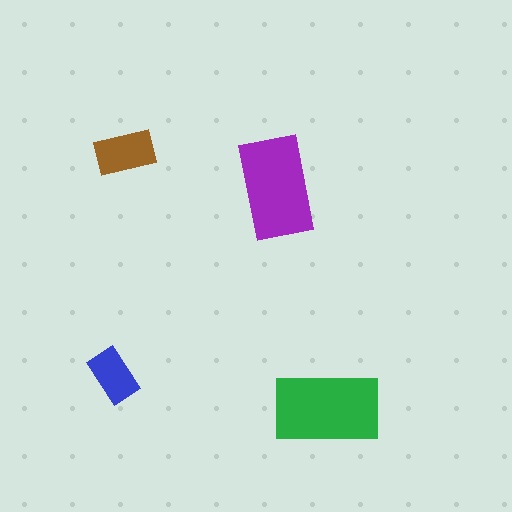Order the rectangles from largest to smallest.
the green one, the purple one, the brown one, the blue one.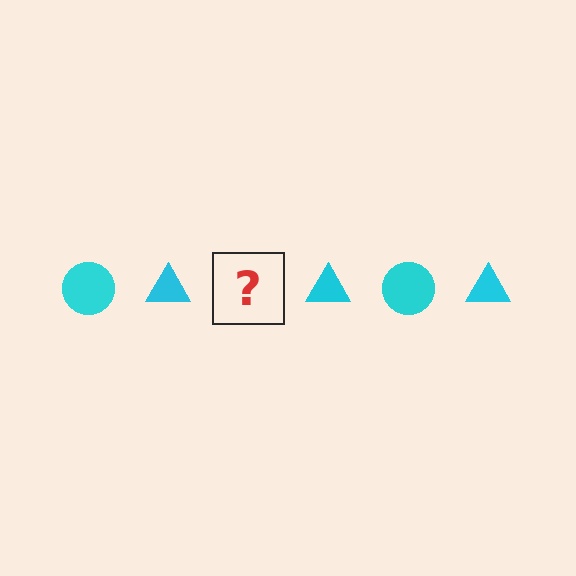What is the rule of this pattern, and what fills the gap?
The rule is that the pattern cycles through circle, triangle shapes in cyan. The gap should be filled with a cyan circle.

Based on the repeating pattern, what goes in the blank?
The blank should be a cyan circle.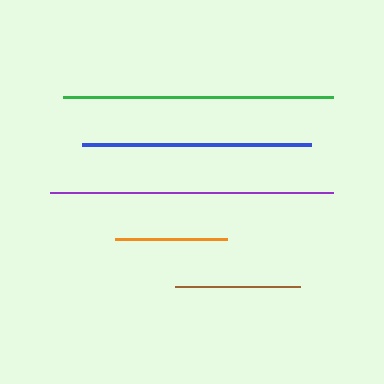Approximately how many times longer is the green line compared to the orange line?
The green line is approximately 2.4 times the length of the orange line.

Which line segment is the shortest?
The orange line is the shortest at approximately 111 pixels.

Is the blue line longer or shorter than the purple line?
The purple line is longer than the blue line.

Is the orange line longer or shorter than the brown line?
The brown line is longer than the orange line.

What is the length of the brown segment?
The brown segment is approximately 125 pixels long.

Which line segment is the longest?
The purple line is the longest at approximately 284 pixels.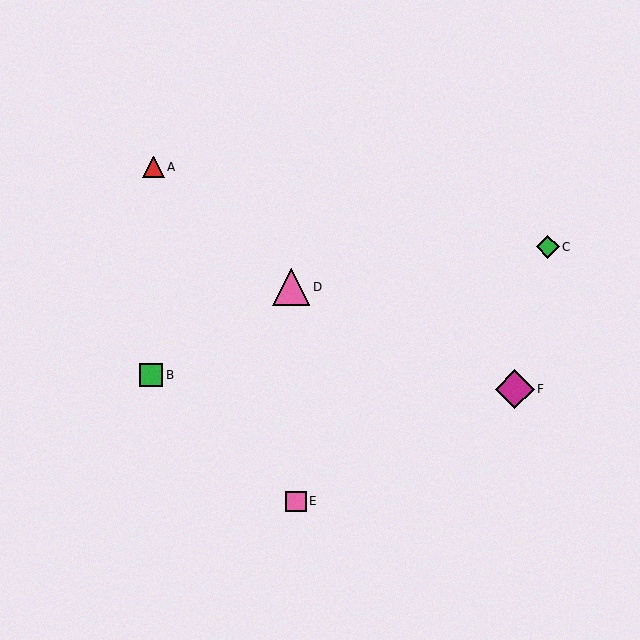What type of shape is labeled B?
Shape B is a green square.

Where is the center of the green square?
The center of the green square is at (151, 375).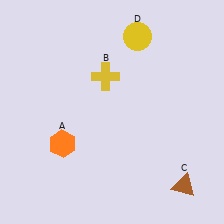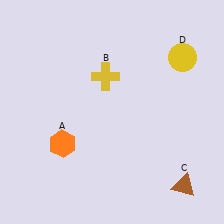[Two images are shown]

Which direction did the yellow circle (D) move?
The yellow circle (D) moved right.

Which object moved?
The yellow circle (D) moved right.